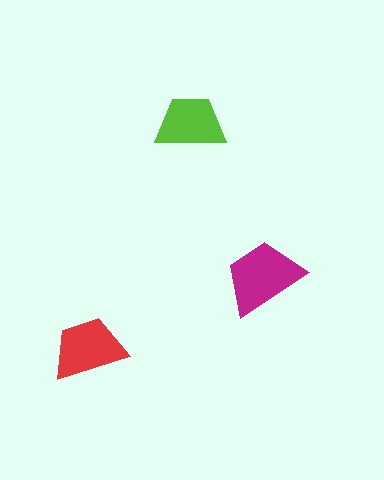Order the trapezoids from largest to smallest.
the magenta one, the red one, the lime one.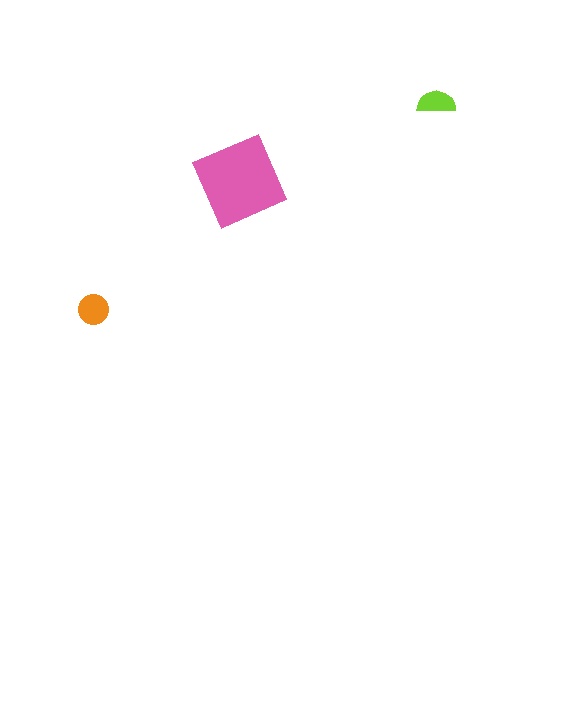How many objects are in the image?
There are 3 objects in the image.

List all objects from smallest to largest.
The lime semicircle, the orange circle, the pink diamond.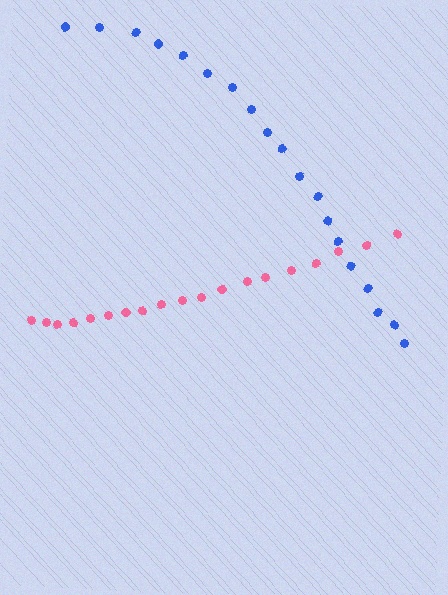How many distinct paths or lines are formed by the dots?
There are 2 distinct paths.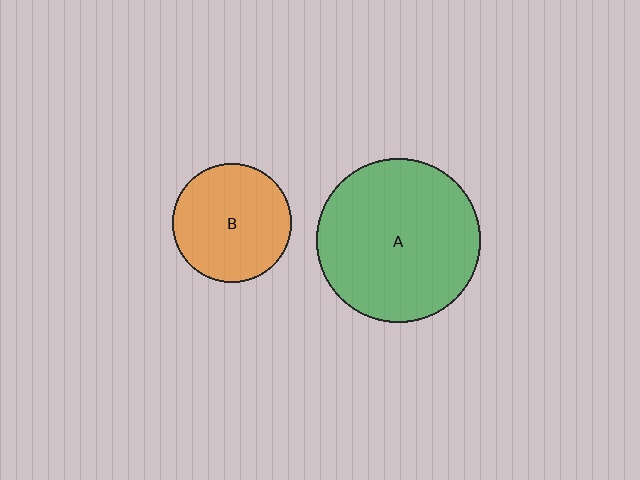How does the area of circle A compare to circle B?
Approximately 1.9 times.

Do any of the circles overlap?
No, none of the circles overlap.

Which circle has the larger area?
Circle A (green).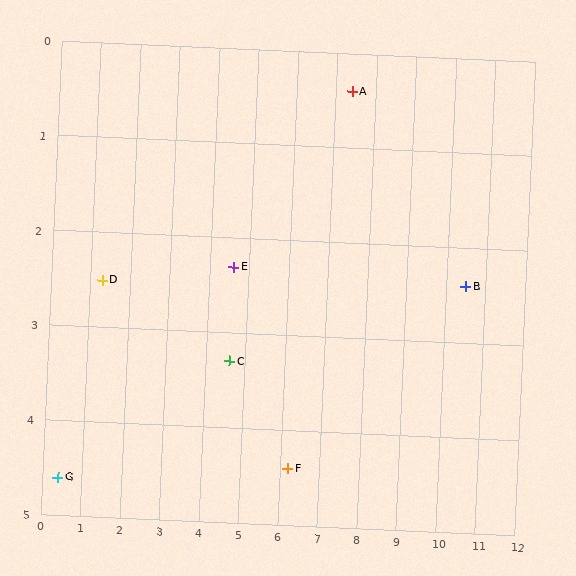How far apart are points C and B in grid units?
Points C and B are about 6.0 grid units apart.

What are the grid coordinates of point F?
Point F is at approximately (6.2, 4.4).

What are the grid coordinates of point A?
Point A is at approximately (7.4, 0.4).